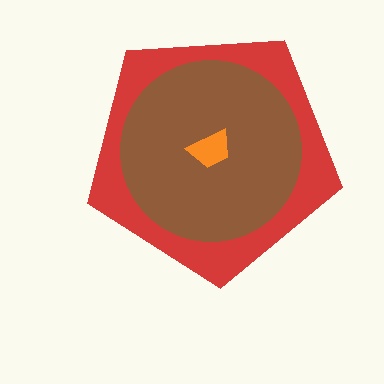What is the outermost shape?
The red pentagon.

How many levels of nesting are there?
3.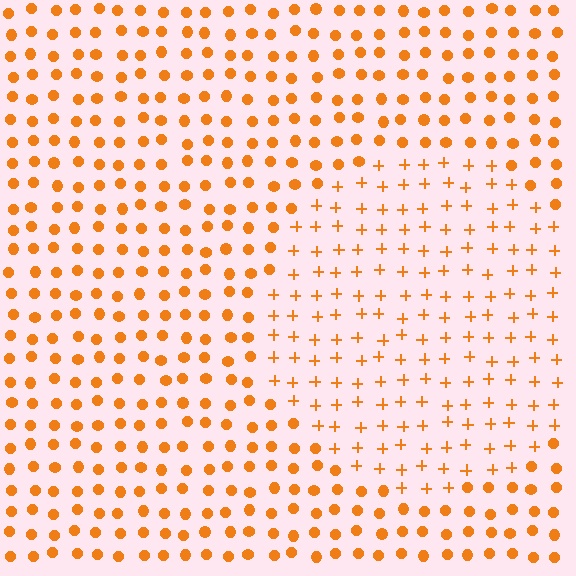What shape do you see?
I see a circle.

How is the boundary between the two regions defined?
The boundary is defined by a change in element shape: plus signs inside vs. circles outside. All elements share the same color and spacing.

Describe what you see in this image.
The image is filled with small orange elements arranged in a uniform grid. A circle-shaped region contains plus signs, while the surrounding area contains circles. The boundary is defined purely by the change in element shape.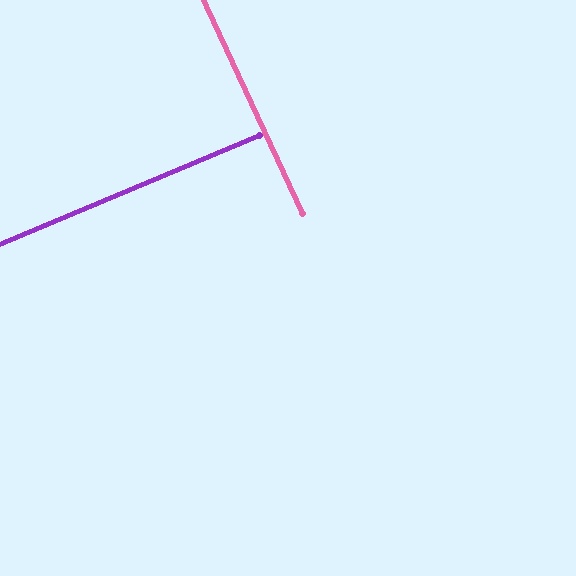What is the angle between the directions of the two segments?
Approximately 88 degrees.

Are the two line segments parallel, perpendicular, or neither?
Perpendicular — they meet at approximately 88°.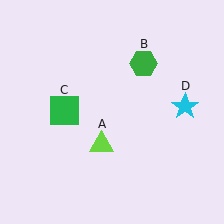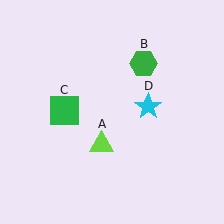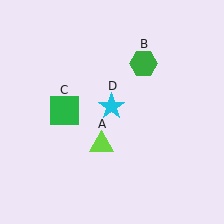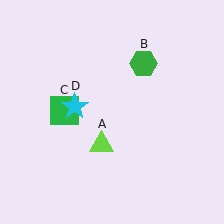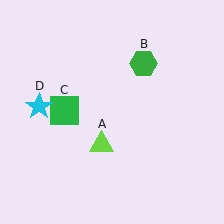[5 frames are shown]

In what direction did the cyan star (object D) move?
The cyan star (object D) moved left.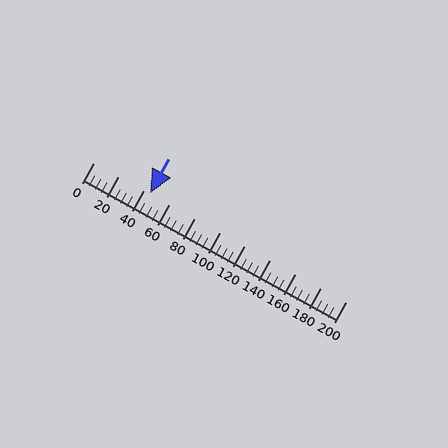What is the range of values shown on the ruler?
The ruler shows values from 0 to 200.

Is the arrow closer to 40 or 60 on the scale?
The arrow is closer to 40.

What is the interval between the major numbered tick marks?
The major tick marks are spaced 20 units apart.